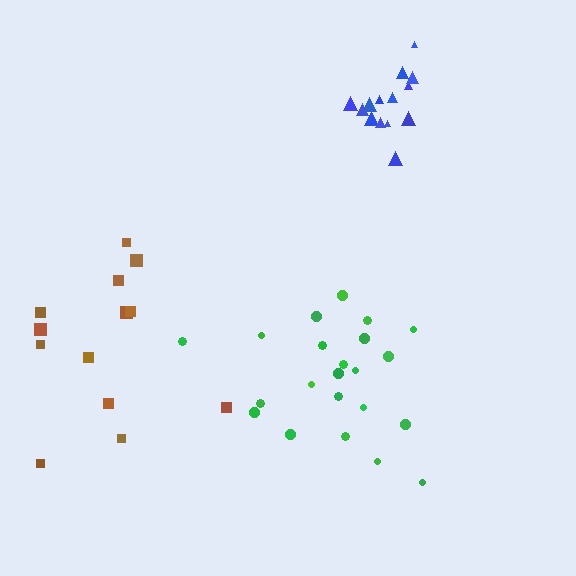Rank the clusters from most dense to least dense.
blue, green, brown.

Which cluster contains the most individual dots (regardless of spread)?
Green (22).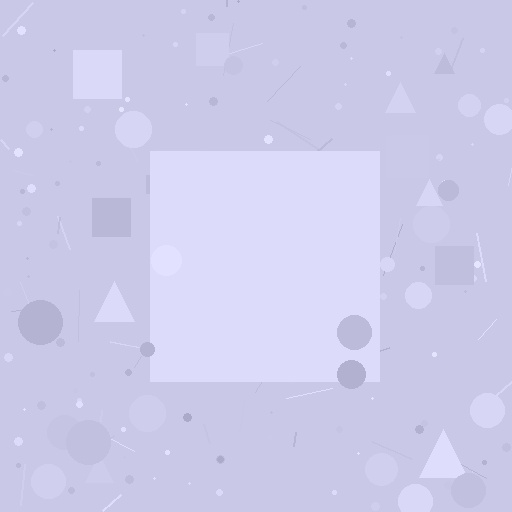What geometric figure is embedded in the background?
A square is embedded in the background.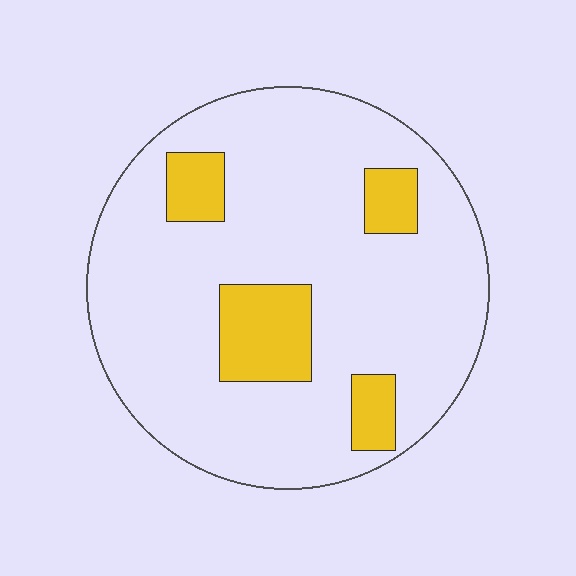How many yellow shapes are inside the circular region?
4.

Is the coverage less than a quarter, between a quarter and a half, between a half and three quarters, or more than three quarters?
Less than a quarter.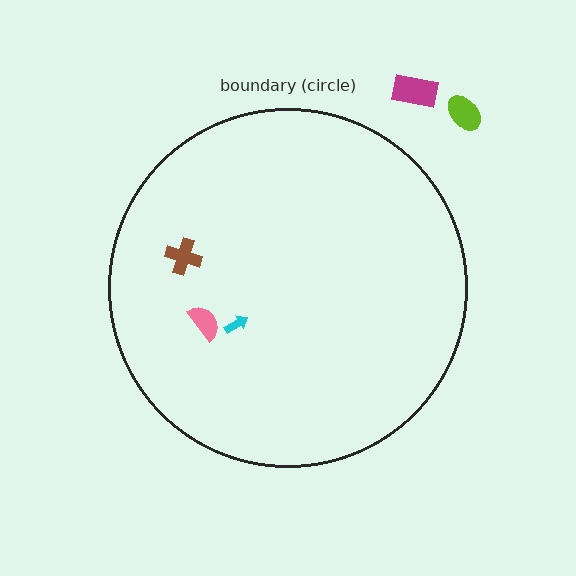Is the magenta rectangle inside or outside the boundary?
Outside.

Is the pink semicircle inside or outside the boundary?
Inside.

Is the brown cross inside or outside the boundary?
Inside.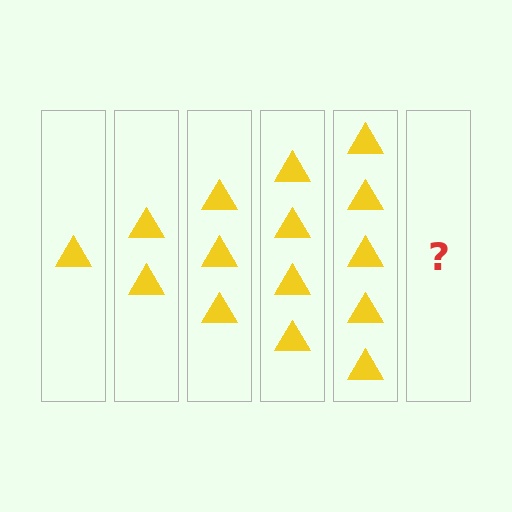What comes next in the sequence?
The next element should be 6 triangles.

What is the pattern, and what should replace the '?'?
The pattern is that each step adds one more triangle. The '?' should be 6 triangles.